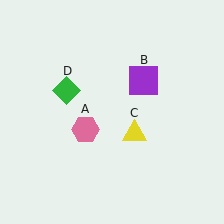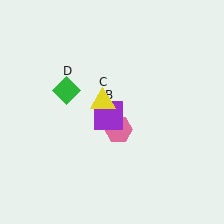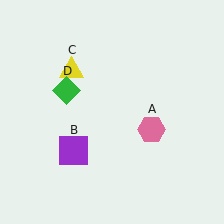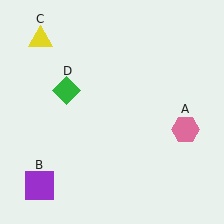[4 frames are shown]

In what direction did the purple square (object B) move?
The purple square (object B) moved down and to the left.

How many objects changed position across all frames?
3 objects changed position: pink hexagon (object A), purple square (object B), yellow triangle (object C).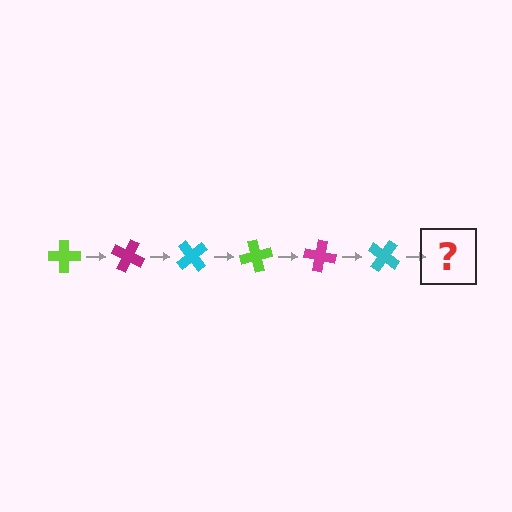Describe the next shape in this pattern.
It should be a lime cross, rotated 150 degrees from the start.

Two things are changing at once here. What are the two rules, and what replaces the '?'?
The two rules are that it rotates 25 degrees each step and the color cycles through lime, magenta, and cyan. The '?' should be a lime cross, rotated 150 degrees from the start.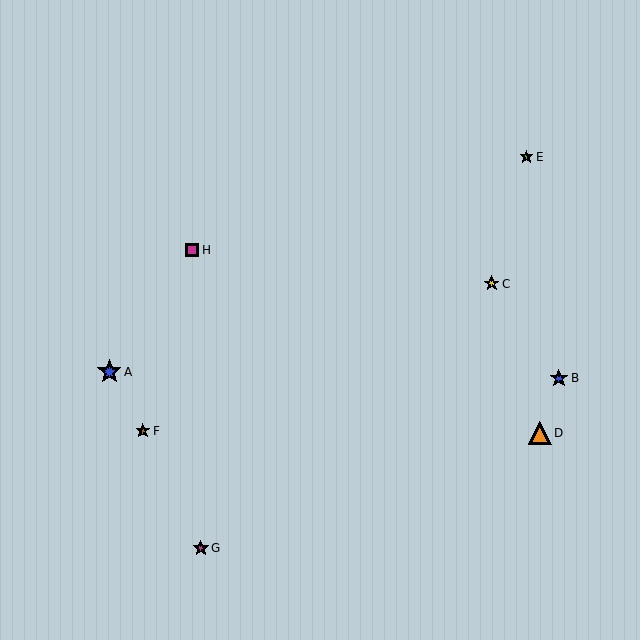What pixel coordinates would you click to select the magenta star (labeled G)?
Click at (201, 548) to select the magenta star G.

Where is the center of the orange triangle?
The center of the orange triangle is at (540, 433).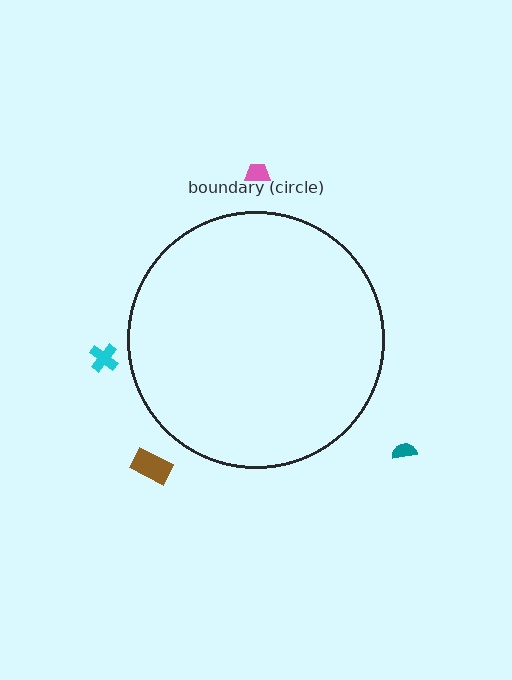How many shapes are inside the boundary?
0 inside, 4 outside.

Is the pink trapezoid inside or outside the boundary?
Outside.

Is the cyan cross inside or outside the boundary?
Outside.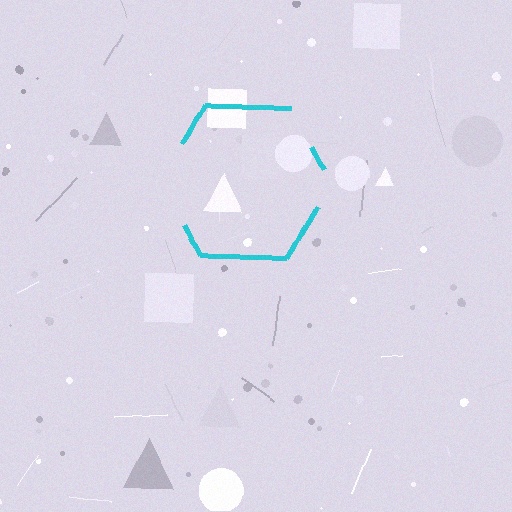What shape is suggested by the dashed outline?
The dashed outline suggests a hexagon.